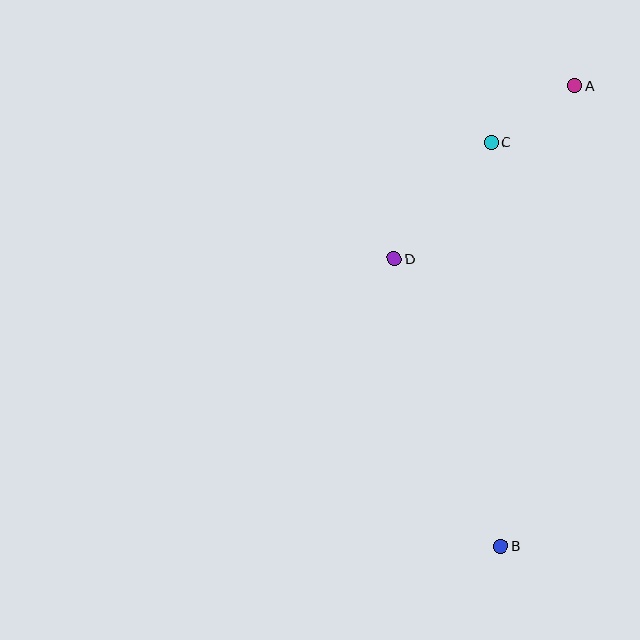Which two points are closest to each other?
Points A and C are closest to each other.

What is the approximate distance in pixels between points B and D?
The distance between B and D is approximately 306 pixels.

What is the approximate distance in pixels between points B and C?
The distance between B and C is approximately 404 pixels.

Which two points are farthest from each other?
Points A and B are farthest from each other.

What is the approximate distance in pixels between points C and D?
The distance between C and D is approximately 152 pixels.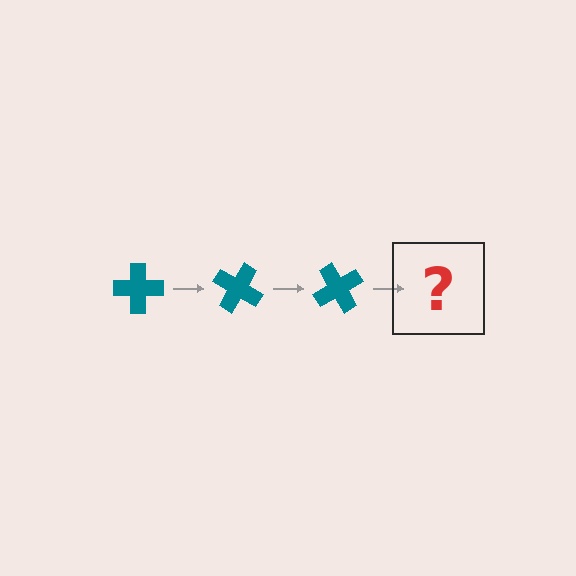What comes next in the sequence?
The next element should be a teal cross rotated 90 degrees.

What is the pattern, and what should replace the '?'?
The pattern is that the cross rotates 30 degrees each step. The '?' should be a teal cross rotated 90 degrees.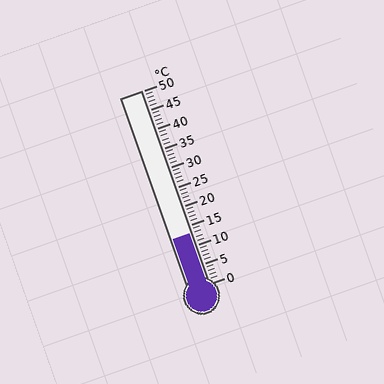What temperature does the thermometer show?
The thermometer shows approximately 13°C.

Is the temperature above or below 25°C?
The temperature is below 25°C.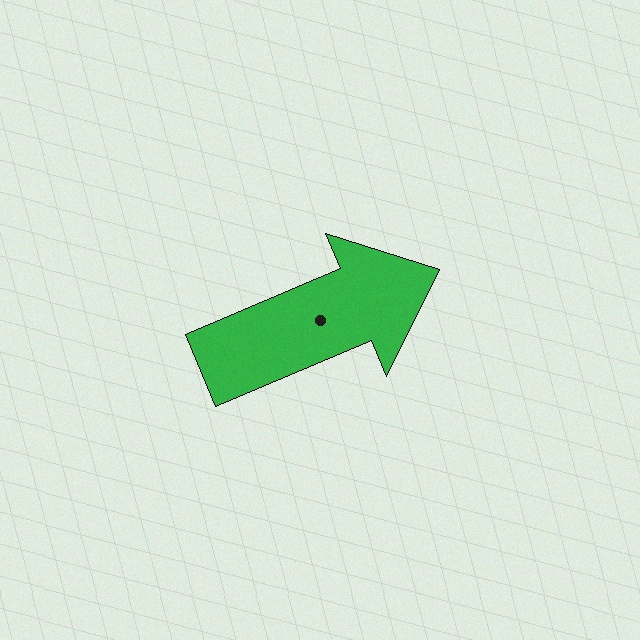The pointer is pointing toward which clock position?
Roughly 2 o'clock.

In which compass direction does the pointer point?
Northeast.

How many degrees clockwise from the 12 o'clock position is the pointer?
Approximately 67 degrees.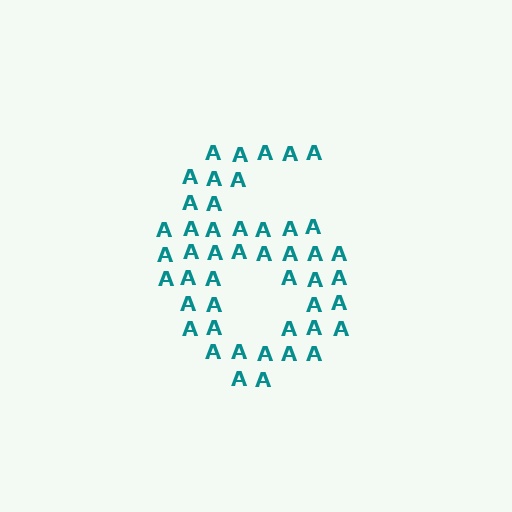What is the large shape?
The large shape is the digit 6.